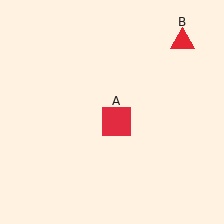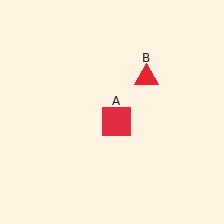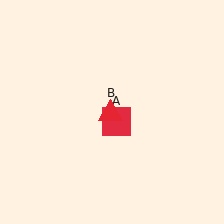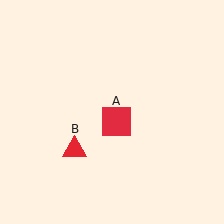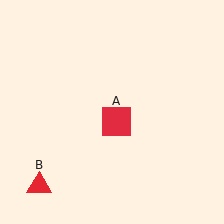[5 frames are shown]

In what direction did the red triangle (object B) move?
The red triangle (object B) moved down and to the left.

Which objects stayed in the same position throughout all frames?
Red square (object A) remained stationary.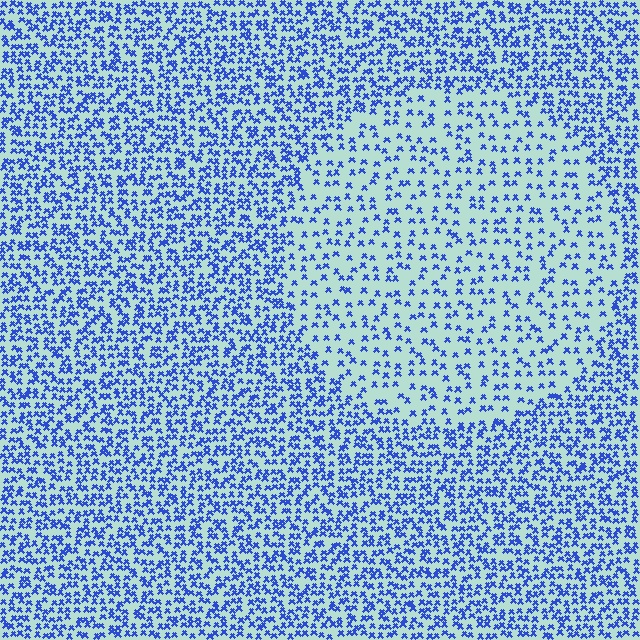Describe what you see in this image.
The image contains small blue elements arranged at two different densities. A circle-shaped region is visible where the elements are less densely packed than the surrounding area.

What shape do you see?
I see a circle.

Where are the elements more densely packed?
The elements are more densely packed outside the circle boundary.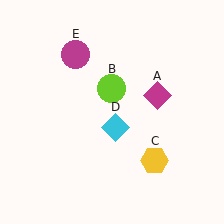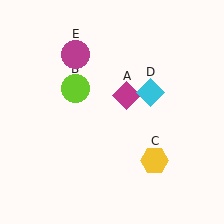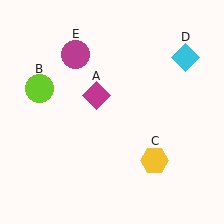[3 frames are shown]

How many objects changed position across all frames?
3 objects changed position: magenta diamond (object A), lime circle (object B), cyan diamond (object D).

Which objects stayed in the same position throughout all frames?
Yellow hexagon (object C) and magenta circle (object E) remained stationary.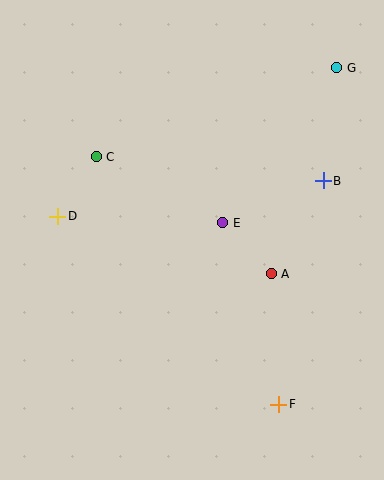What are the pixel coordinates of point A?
Point A is at (271, 274).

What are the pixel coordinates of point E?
Point E is at (223, 223).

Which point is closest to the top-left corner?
Point C is closest to the top-left corner.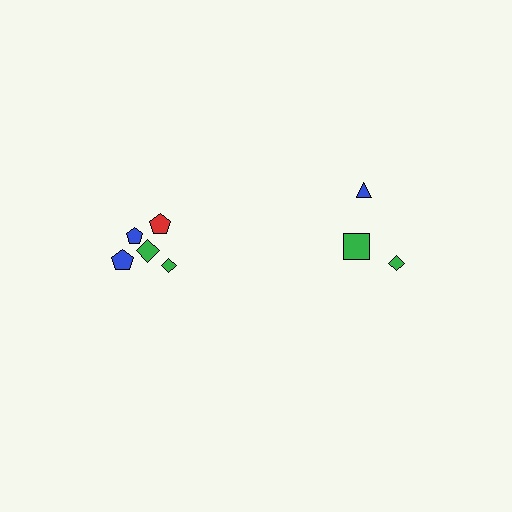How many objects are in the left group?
There are 5 objects.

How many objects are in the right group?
There are 3 objects.